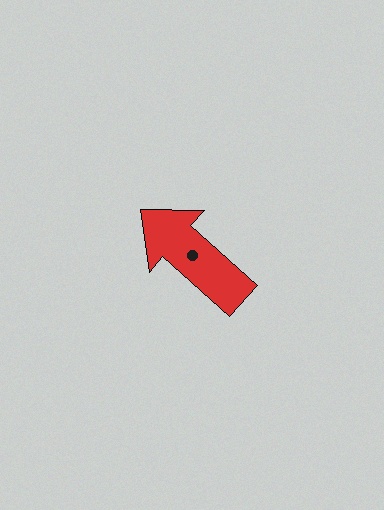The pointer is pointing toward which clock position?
Roughly 10 o'clock.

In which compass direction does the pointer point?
Northwest.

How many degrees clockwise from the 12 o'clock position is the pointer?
Approximately 312 degrees.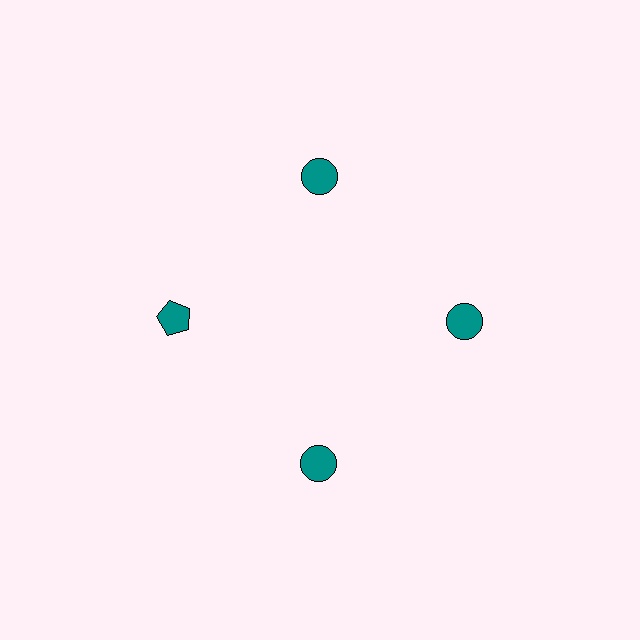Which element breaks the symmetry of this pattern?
The teal pentagon at roughly the 9 o'clock position breaks the symmetry. All other shapes are teal circles.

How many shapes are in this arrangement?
There are 4 shapes arranged in a ring pattern.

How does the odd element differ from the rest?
It has a different shape: pentagon instead of circle.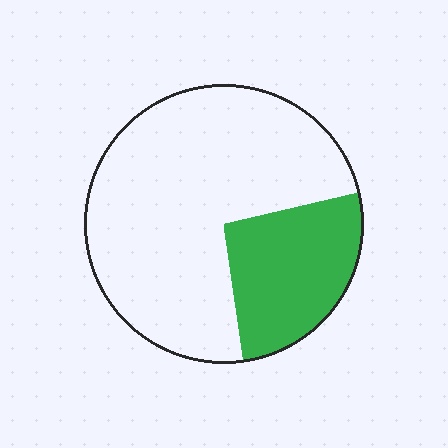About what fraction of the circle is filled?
About one quarter (1/4).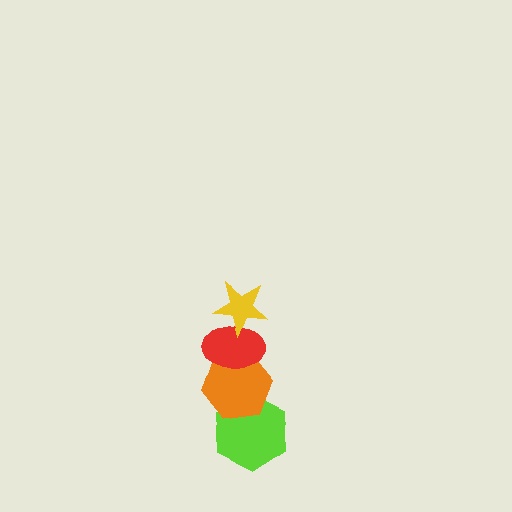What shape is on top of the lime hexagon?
The orange hexagon is on top of the lime hexagon.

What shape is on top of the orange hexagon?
The red ellipse is on top of the orange hexagon.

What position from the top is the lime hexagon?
The lime hexagon is 4th from the top.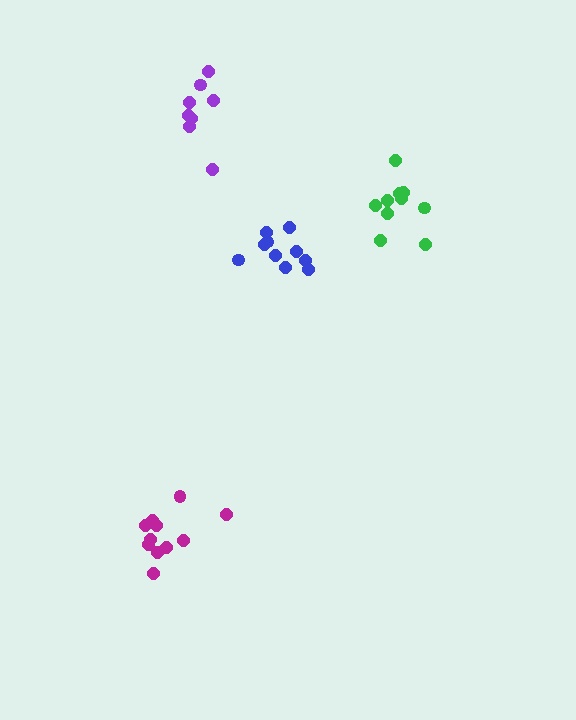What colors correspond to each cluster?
The clusters are colored: purple, magenta, green, blue.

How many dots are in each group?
Group 1: 8 dots, Group 2: 11 dots, Group 3: 10 dots, Group 4: 10 dots (39 total).